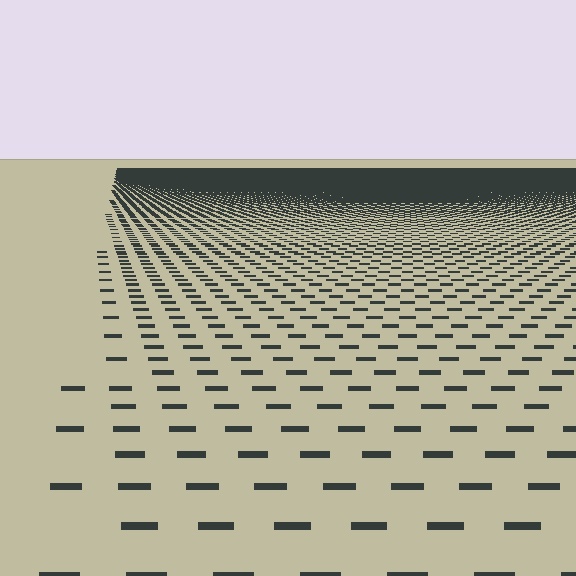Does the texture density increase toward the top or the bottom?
Density increases toward the top.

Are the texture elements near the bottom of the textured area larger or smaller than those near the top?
Larger. Near the bottom, elements are closer to the viewer and appear at a bigger on-screen size.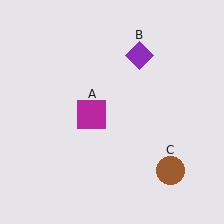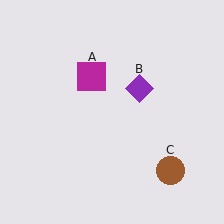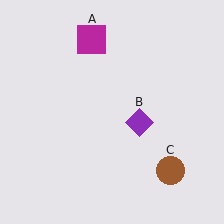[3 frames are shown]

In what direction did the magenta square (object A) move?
The magenta square (object A) moved up.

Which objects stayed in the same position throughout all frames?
Brown circle (object C) remained stationary.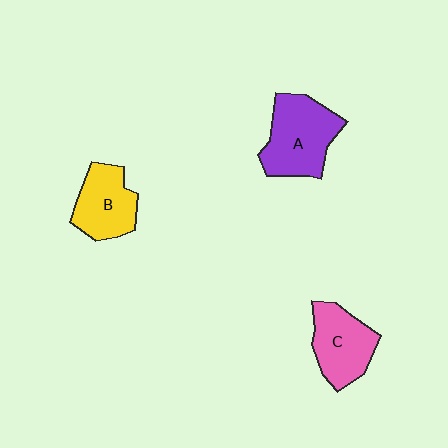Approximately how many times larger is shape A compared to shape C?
Approximately 1.2 times.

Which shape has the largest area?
Shape A (purple).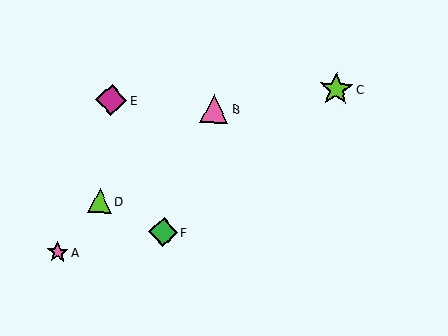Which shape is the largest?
The lime star (labeled C) is the largest.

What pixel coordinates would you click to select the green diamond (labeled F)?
Click at (163, 232) to select the green diamond F.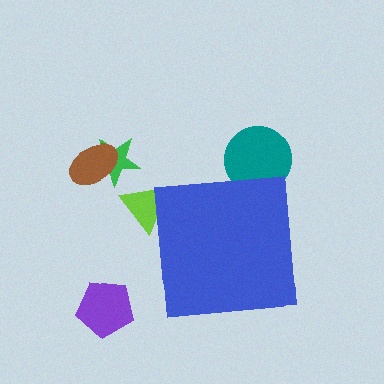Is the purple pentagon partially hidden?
No, the purple pentagon is fully visible.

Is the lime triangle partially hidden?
Yes, the lime triangle is partially hidden behind the blue square.